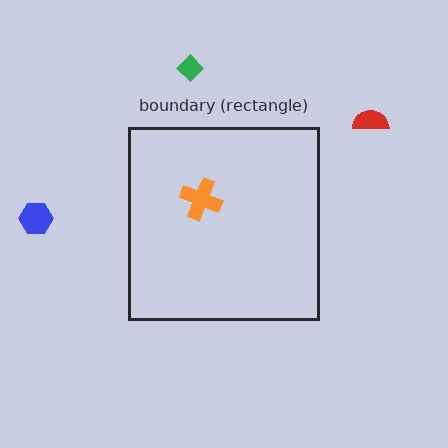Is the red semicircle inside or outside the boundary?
Outside.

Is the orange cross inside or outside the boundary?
Inside.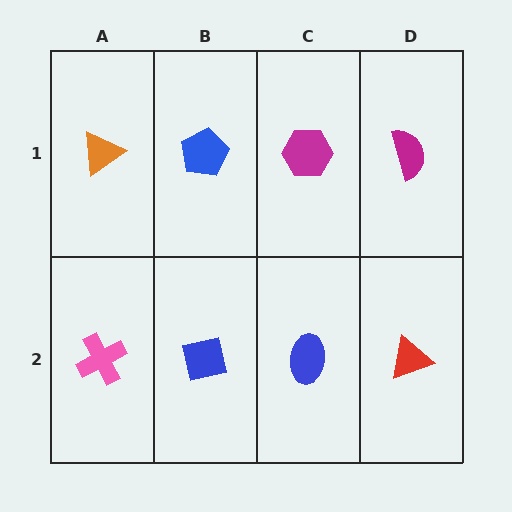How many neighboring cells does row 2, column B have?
3.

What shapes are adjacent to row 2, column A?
An orange triangle (row 1, column A), a blue square (row 2, column B).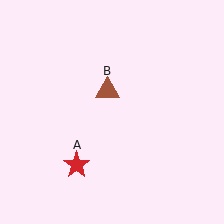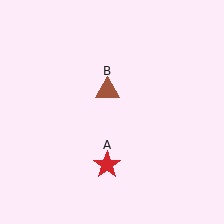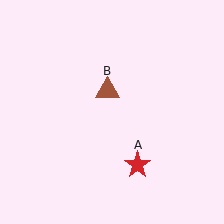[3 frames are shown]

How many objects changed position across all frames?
1 object changed position: red star (object A).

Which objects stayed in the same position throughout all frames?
Brown triangle (object B) remained stationary.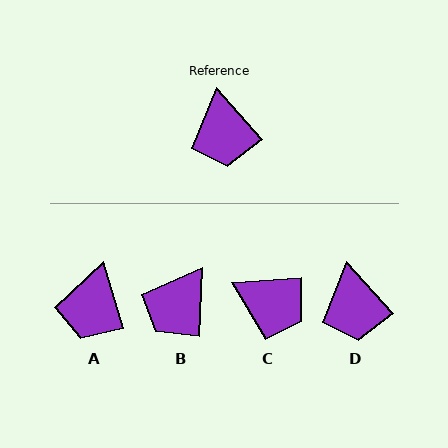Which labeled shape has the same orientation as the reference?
D.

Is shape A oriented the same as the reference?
No, it is off by about 25 degrees.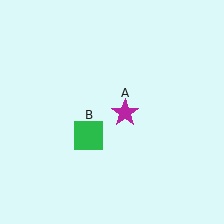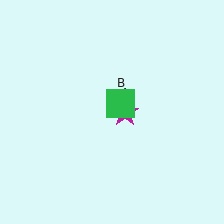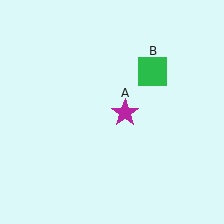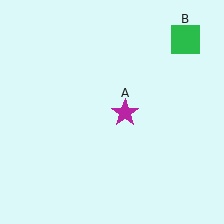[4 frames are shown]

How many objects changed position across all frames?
1 object changed position: green square (object B).